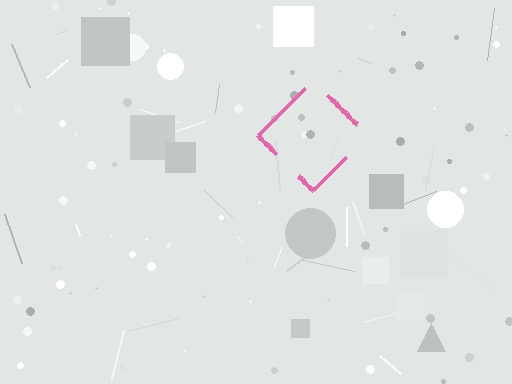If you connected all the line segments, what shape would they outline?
They would outline a diamond.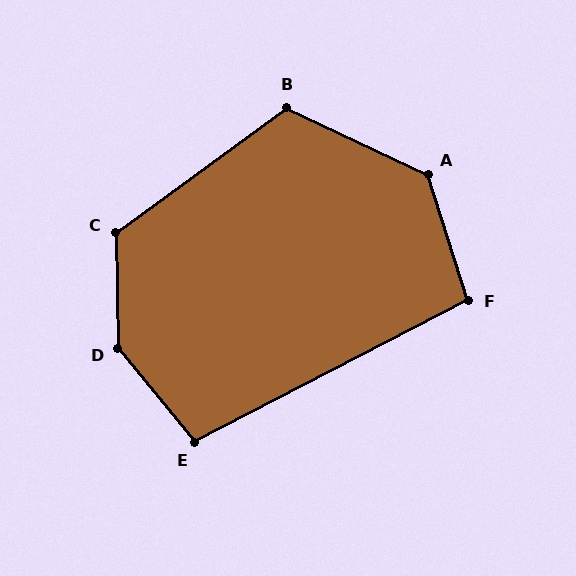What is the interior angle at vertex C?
Approximately 125 degrees (obtuse).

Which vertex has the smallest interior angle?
F, at approximately 100 degrees.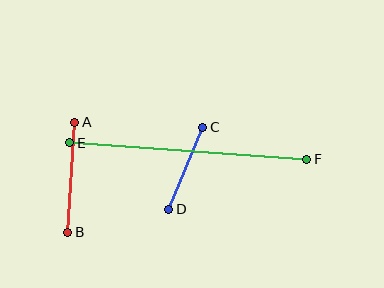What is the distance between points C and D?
The distance is approximately 89 pixels.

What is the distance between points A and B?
The distance is approximately 110 pixels.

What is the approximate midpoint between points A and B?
The midpoint is at approximately (71, 177) pixels.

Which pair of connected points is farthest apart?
Points E and F are farthest apart.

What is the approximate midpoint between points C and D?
The midpoint is at approximately (186, 168) pixels.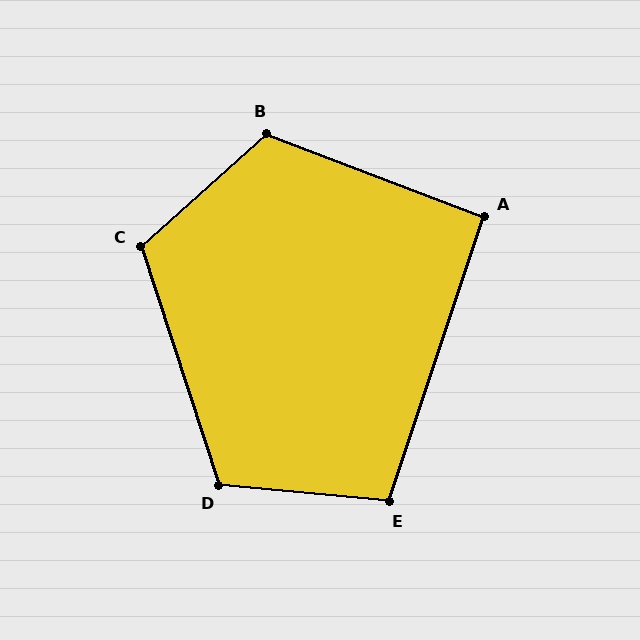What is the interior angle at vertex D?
Approximately 113 degrees (obtuse).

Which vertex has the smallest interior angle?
A, at approximately 93 degrees.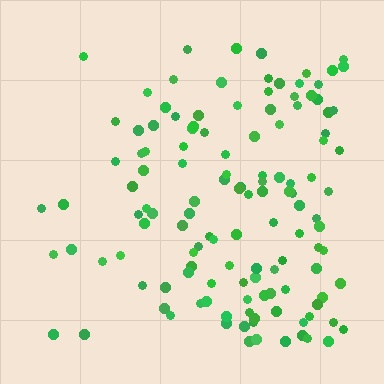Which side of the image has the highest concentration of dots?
The right.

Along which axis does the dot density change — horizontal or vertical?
Horizontal.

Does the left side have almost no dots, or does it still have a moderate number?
Still a moderate number, just noticeably fewer than the right.